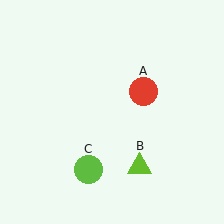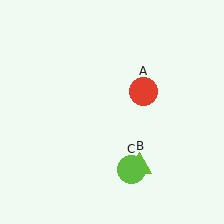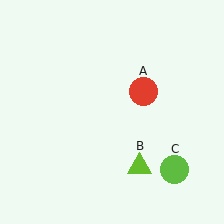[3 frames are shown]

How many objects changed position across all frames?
1 object changed position: lime circle (object C).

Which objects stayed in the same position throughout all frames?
Red circle (object A) and lime triangle (object B) remained stationary.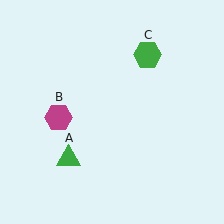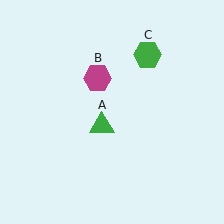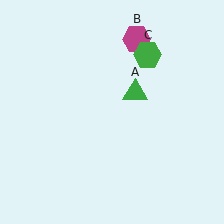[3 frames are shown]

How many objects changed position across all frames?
2 objects changed position: green triangle (object A), magenta hexagon (object B).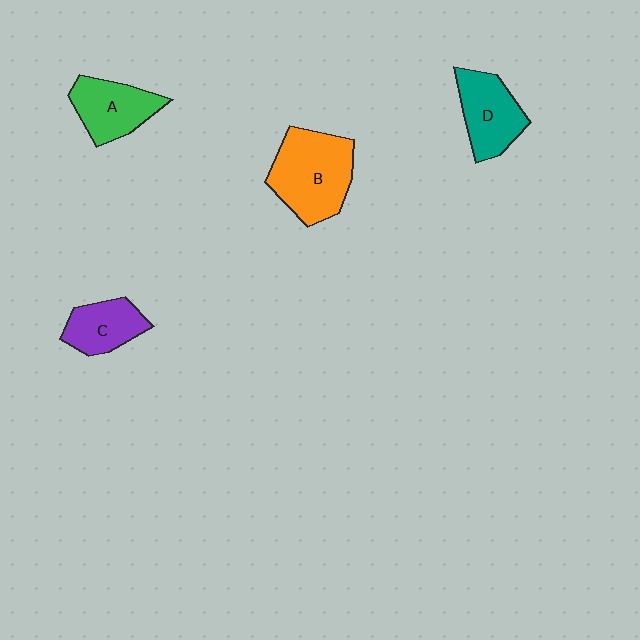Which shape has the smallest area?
Shape C (purple).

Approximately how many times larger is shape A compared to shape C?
Approximately 1.2 times.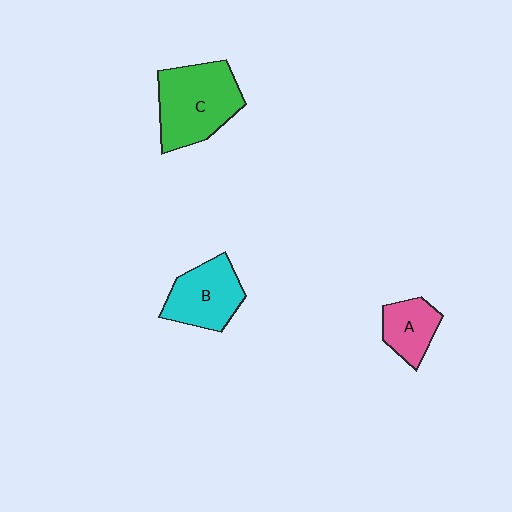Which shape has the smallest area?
Shape A (pink).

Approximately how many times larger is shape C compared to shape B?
Approximately 1.4 times.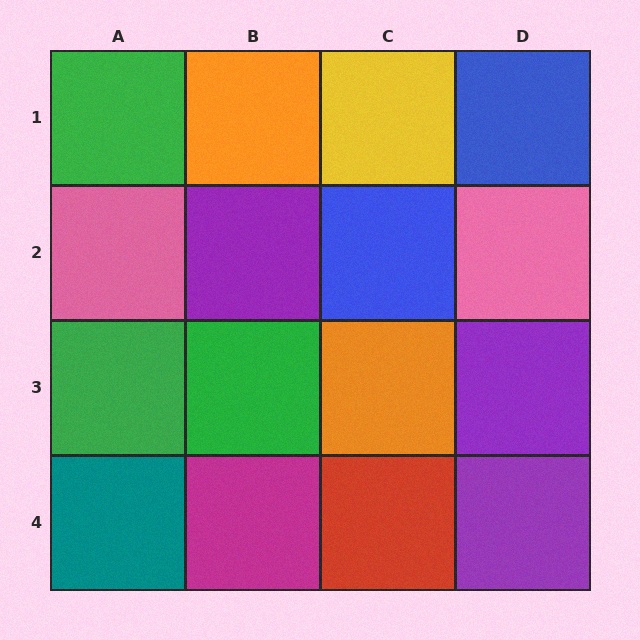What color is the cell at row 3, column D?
Purple.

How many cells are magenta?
1 cell is magenta.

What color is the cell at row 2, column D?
Pink.